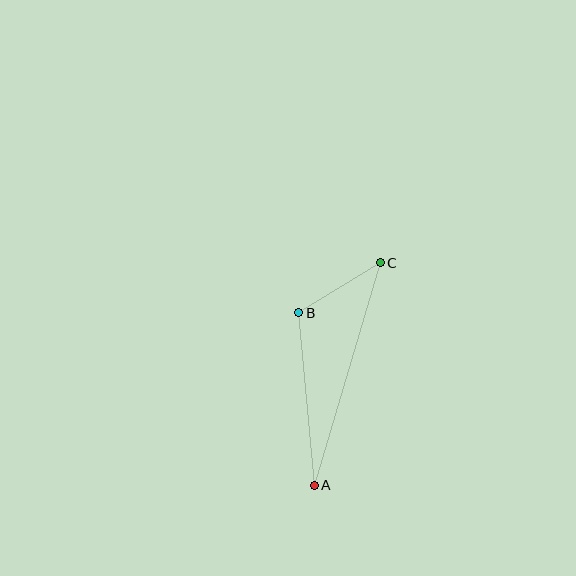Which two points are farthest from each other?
Points A and C are farthest from each other.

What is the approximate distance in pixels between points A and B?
The distance between A and B is approximately 173 pixels.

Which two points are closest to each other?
Points B and C are closest to each other.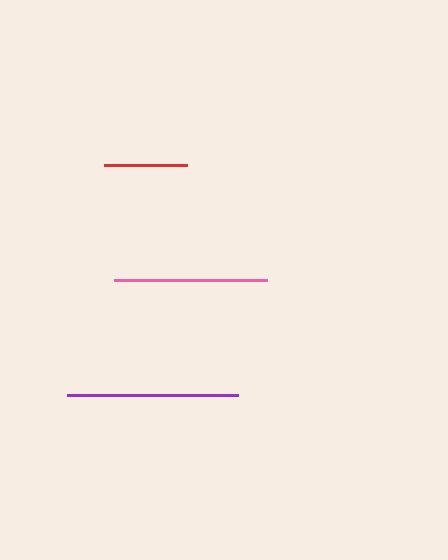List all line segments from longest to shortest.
From longest to shortest: purple, pink, red.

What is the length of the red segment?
The red segment is approximately 83 pixels long.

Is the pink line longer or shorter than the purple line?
The purple line is longer than the pink line.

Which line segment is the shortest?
The red line is the shortest at approximately 83 pixels.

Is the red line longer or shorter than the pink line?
The pink line is longer than the red line.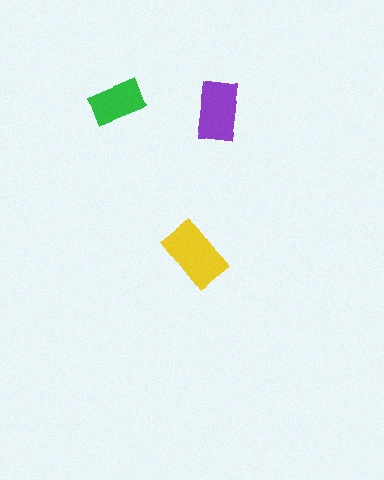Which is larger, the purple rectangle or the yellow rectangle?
The yellow one.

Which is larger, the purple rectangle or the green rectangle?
The purple one.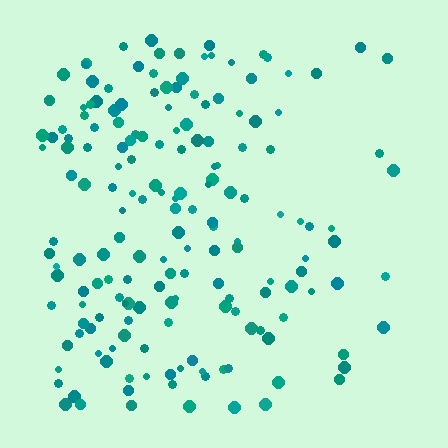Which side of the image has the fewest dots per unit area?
The right.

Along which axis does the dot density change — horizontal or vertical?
Horizontal.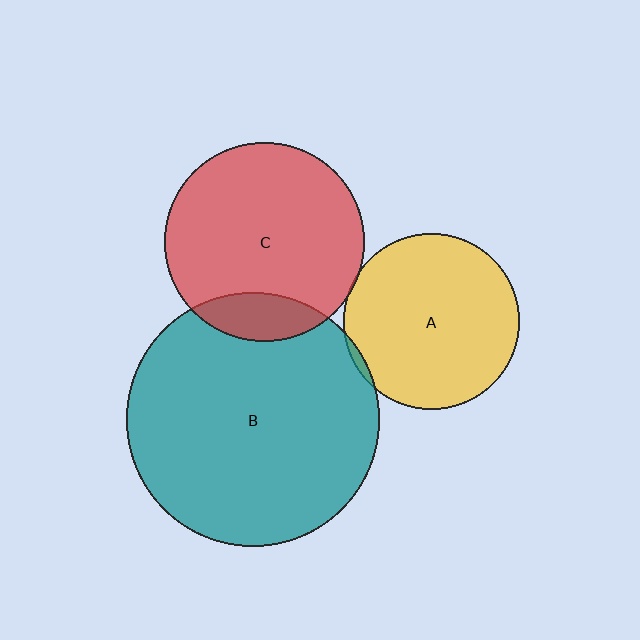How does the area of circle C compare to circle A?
Approximately 1.3 times.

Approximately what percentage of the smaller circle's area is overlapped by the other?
Approximately 15%.